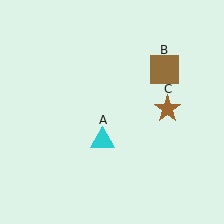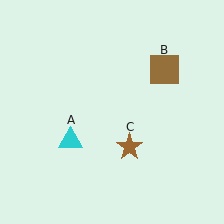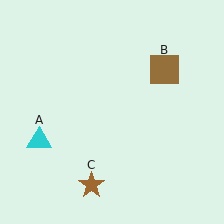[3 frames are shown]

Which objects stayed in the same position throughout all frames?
Brown square (object B) remained stationary.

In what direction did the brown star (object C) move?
The brown star (object C) moved down and to the left.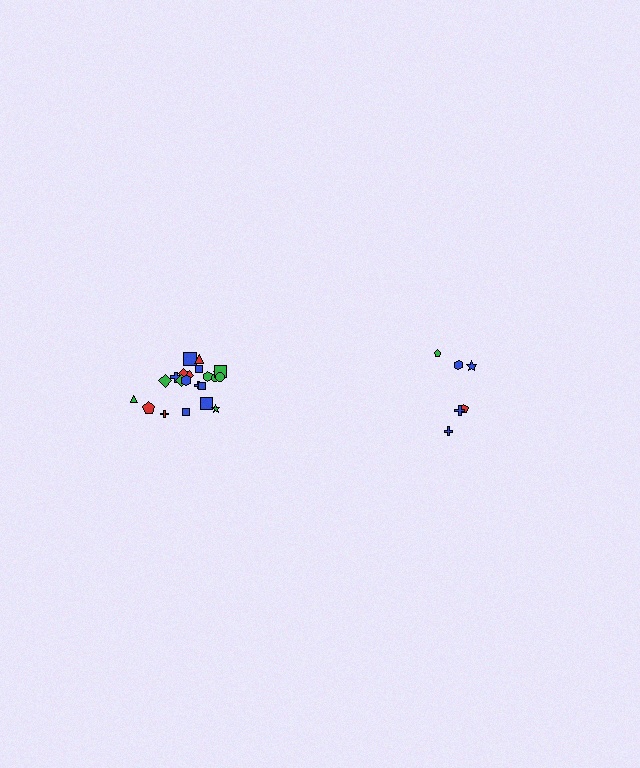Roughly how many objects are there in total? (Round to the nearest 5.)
Roughly 30 objects in total.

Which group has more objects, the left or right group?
The left group.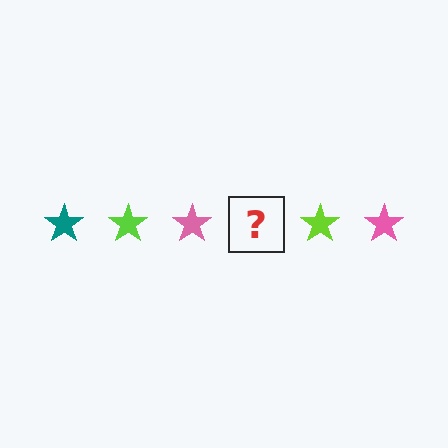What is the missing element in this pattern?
The missing element is a teal star.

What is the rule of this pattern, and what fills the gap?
The rule is that the pattern cycles through teal, lime, pink stars. The gap should be filled with a teal star.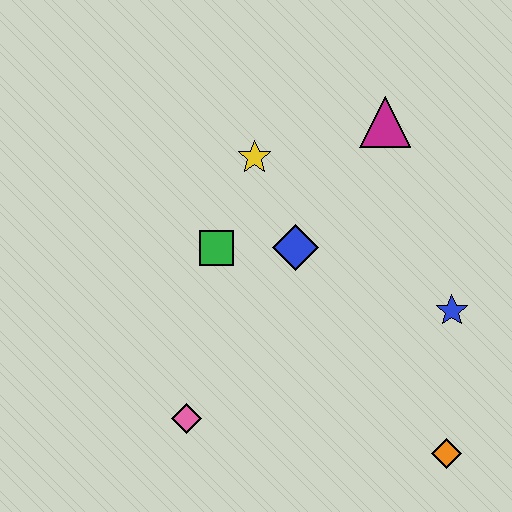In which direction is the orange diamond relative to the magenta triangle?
The orange diamond is below the magenta triangle.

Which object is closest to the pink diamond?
The green square is closest to the pink diamond.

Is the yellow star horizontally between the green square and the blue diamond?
Yes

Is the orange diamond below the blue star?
Yes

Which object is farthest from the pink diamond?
The magenta triangle is farthest from the pink diamond.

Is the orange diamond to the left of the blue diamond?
No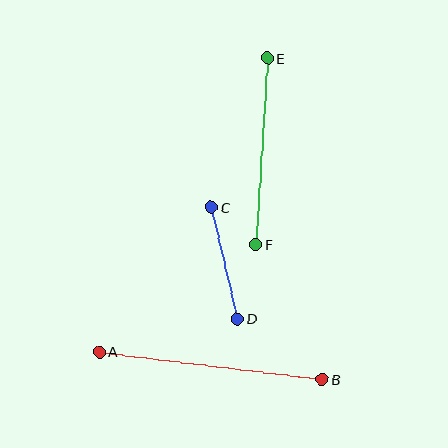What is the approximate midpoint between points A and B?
The midpoint is at approximately (211, 366) pixels.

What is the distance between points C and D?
The distance is approximately 115 pixels.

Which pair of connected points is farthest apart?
Points A and B are farthest apart.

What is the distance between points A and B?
The distance is approximately 224 pixels.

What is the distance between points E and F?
The distance is approximately 187 pixels.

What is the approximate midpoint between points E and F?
The midpoint is at approximately (262, 151) pixels.